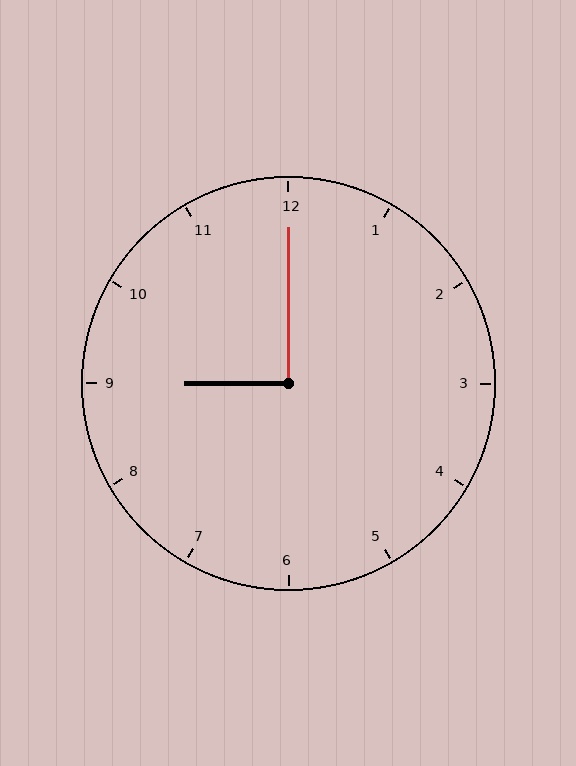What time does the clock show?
9:00.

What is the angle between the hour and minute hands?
Approximately 90 degrees.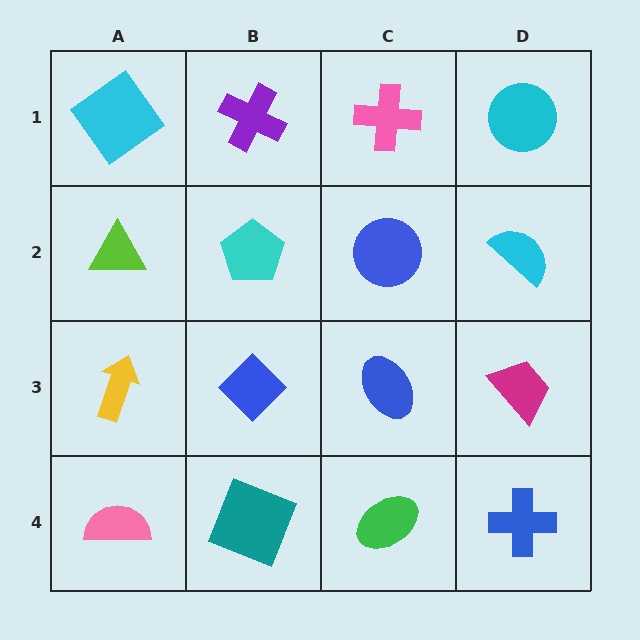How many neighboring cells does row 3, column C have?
4.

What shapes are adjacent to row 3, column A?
A lime triangle (row 2, column A), a pink semicircle (row 4, column A), a blue diamond (row 3, column B).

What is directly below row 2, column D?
A magenta trapezoid.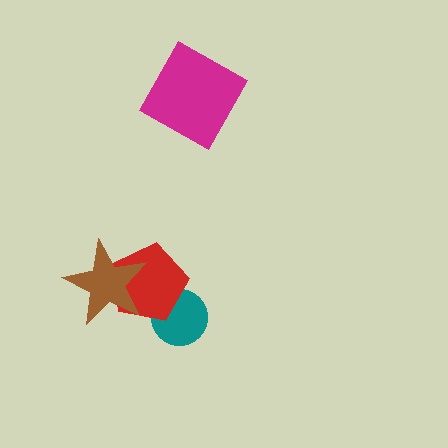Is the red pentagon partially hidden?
Yes, it is partially covered by another shape.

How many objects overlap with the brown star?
1 object overlaps with the brown star.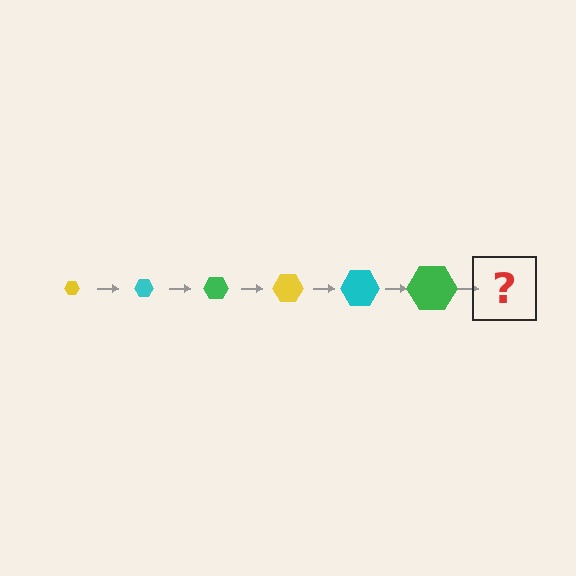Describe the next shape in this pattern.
It should be a yellow hexagon, larger than the previous one.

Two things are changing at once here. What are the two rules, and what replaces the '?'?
The two rules are that the hexagon grows larger each step and the color cycles through yellow, cyan, and green. The '?' should be a yellow hexagon, larger than the previous one.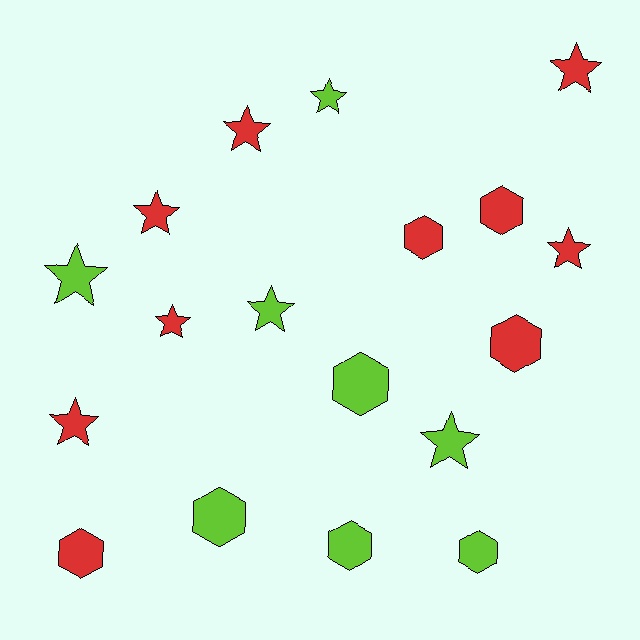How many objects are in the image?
There are 18 objects.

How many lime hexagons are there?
There are 4 lime hexagons.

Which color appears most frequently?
Red, with 10 objects.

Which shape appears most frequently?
Star, with 10 objects.